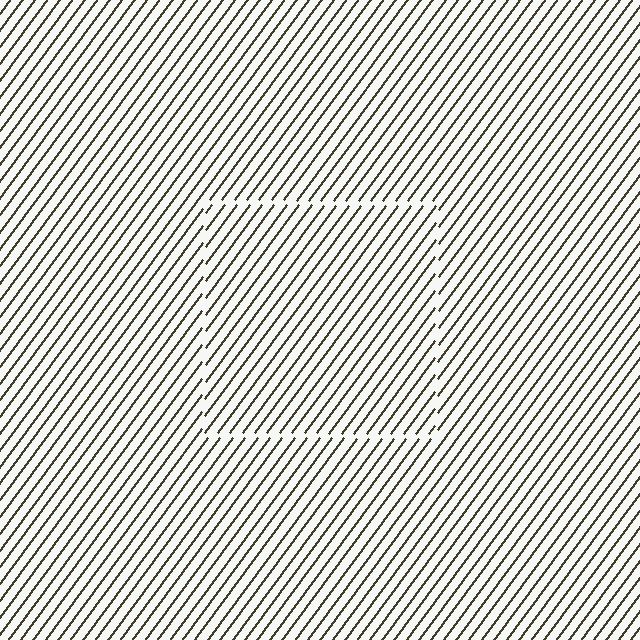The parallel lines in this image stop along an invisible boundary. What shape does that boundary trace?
An illusory square. The interior of the shape contains the same grating, shifted by half a period — the contour is defined by the phase discontinuity where line-ends from the inner and outer gratings abut.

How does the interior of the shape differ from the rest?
The interior of the shape contains the same grating, shifted by half a period — the contour is defined by the phase discontinuity where line-ends from the inner and outer gratings abut.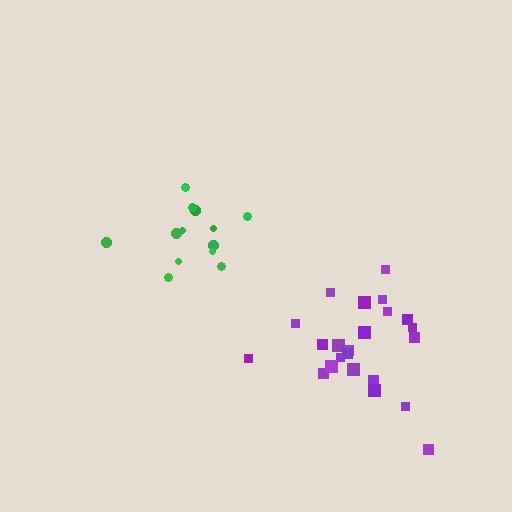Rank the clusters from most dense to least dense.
green, purple.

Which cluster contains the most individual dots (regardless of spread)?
Purple (23).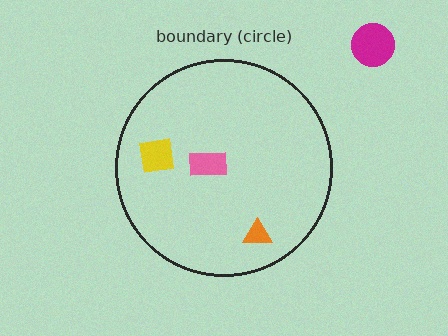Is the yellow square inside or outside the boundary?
Inside.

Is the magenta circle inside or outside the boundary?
Outside.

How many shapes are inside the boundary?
3 inside, 1 outside.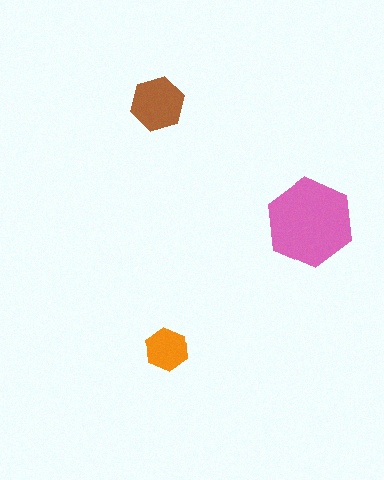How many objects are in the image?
There are 3 objects in the image.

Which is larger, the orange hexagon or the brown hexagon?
The brown one.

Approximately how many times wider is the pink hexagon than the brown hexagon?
About 1.5 times wider.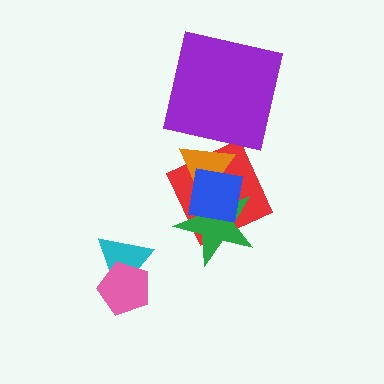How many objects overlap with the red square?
3 objects overlap with the red square.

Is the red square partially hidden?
Yes, it is partially covered by another shape.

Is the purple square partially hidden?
No, no other shape covers it.